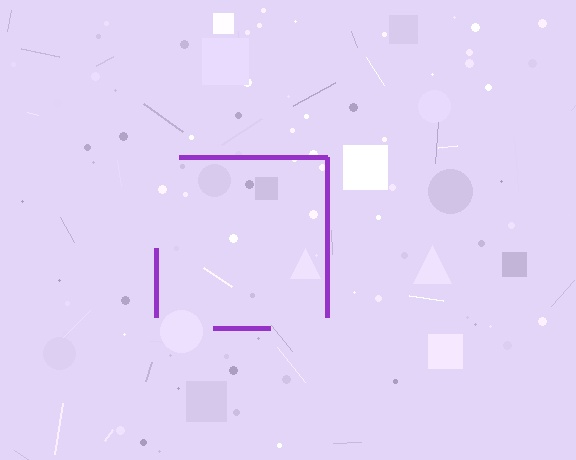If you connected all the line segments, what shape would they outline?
They would outline a square.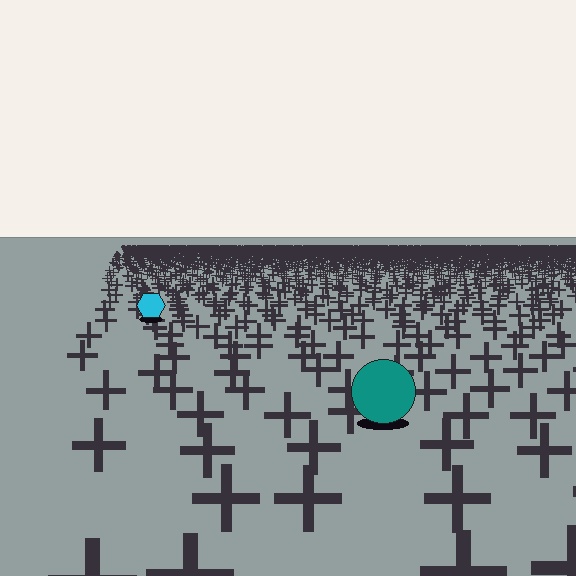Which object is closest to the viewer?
The teal circle is closest. The texture marks near it are larger and more spread out.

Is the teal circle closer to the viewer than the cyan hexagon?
Yes. The teal circle is closer — you can tell from the texture gradient: the ground texture is coarser near it.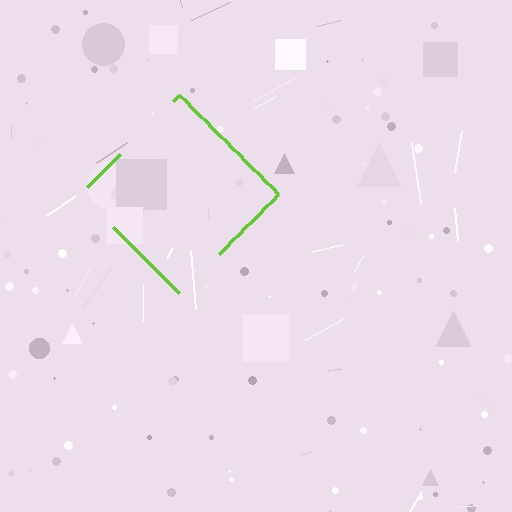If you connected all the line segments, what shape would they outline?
They would outline a diamond.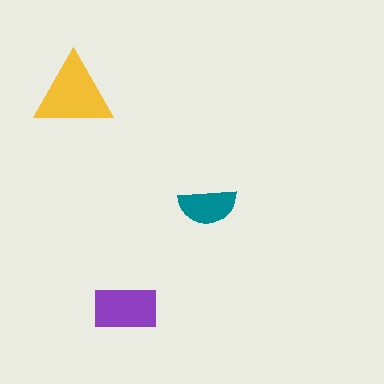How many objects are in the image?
There are 3 objects in the image.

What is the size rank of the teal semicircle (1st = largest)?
3rd.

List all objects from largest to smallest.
The yellow triangle, the purple rectangle, the teal semicircle.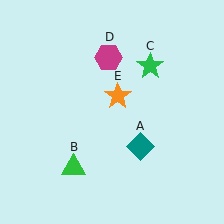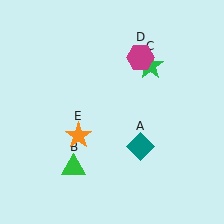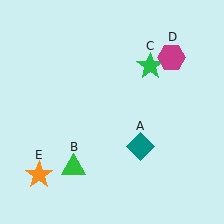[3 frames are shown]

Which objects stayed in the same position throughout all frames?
Teal diamond (object A) and green triangle (object B) and green star (object C) remained stationary.